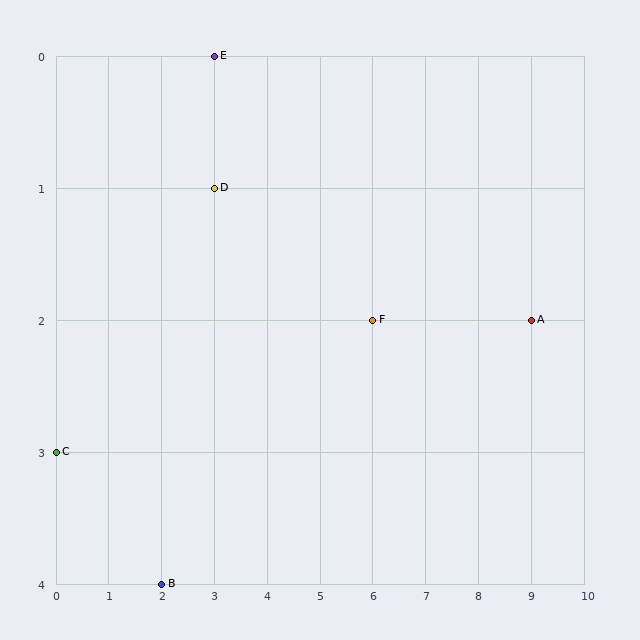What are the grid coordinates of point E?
Point E is at grid coordinates (3, 0).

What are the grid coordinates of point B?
Point B is at grid coordinates (2, 4).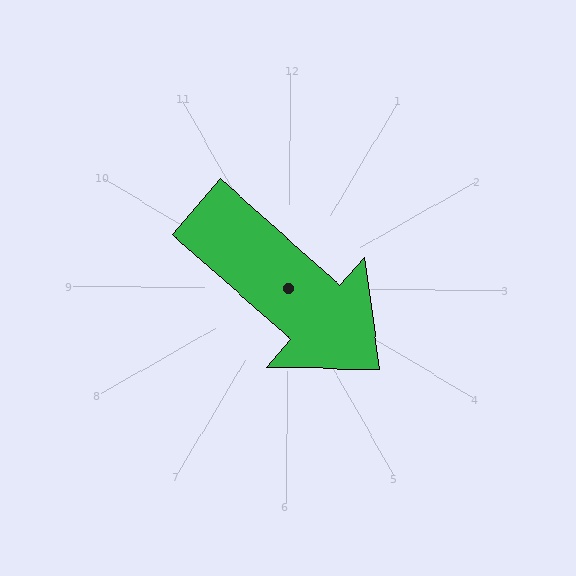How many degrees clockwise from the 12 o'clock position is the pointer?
Approximately 131 degrees.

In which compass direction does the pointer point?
Southeast.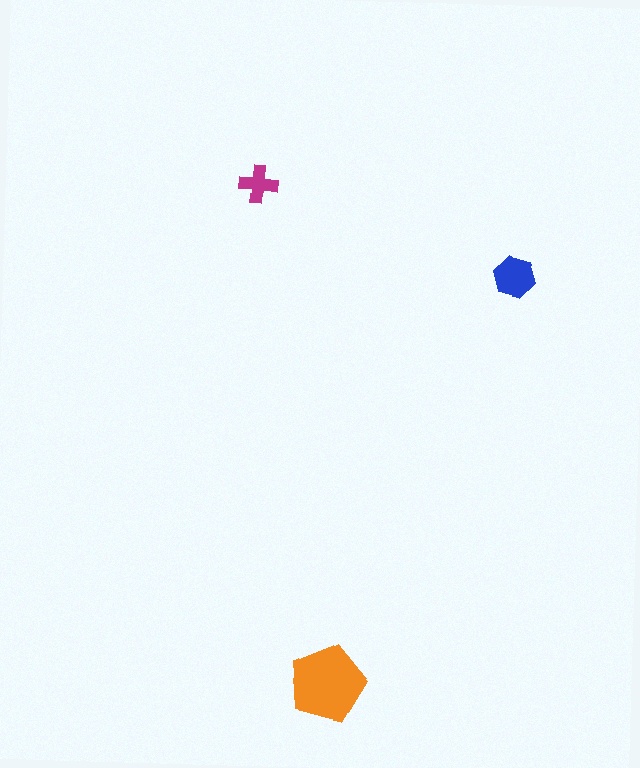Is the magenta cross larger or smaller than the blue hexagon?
Smaller.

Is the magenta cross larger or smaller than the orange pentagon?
Smaller.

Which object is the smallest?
The magenta cross.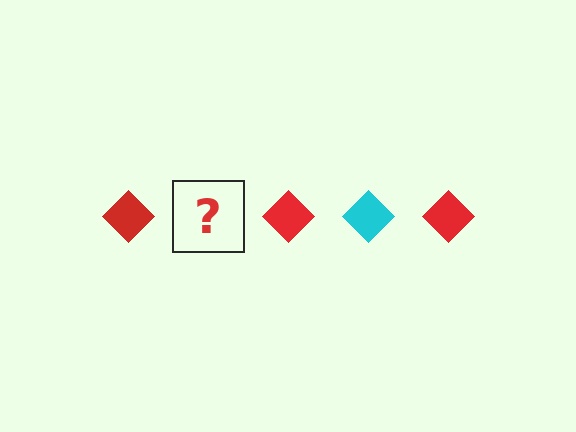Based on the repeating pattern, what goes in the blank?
The blank should be a cyan diamond.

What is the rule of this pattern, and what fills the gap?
The rule is that the pattern cycles through red, cyan diamonds. The gap should be filled with a cyan diamond.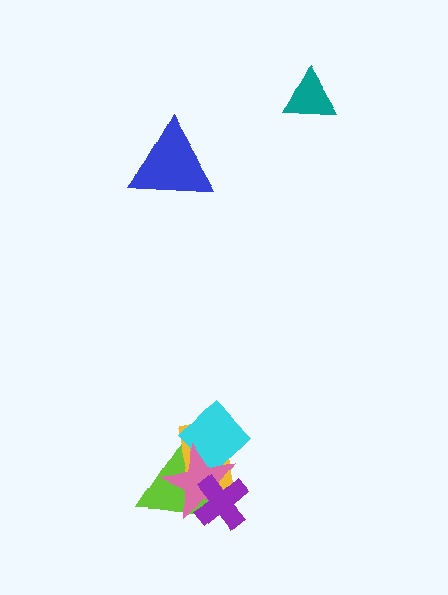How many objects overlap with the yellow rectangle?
4 objects overlap with the yellow rectangle.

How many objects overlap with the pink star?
4 objects overlap with the pink star.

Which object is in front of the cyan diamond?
The pink star is in front of the cyan diamond.